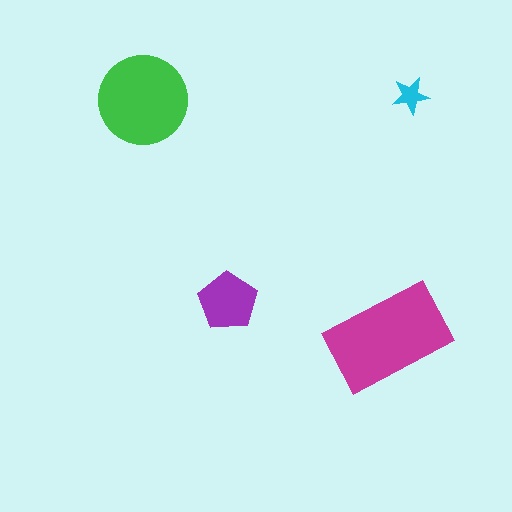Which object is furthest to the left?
The green circle is leftmost.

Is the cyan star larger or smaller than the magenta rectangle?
Smaller.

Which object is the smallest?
The cyan star.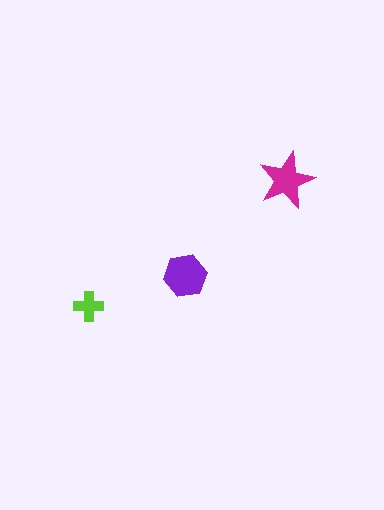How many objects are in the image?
There are 3 objects in the image.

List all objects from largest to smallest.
The purple hexagon, the magenta star, the lime cross.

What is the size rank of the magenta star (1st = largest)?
2nd.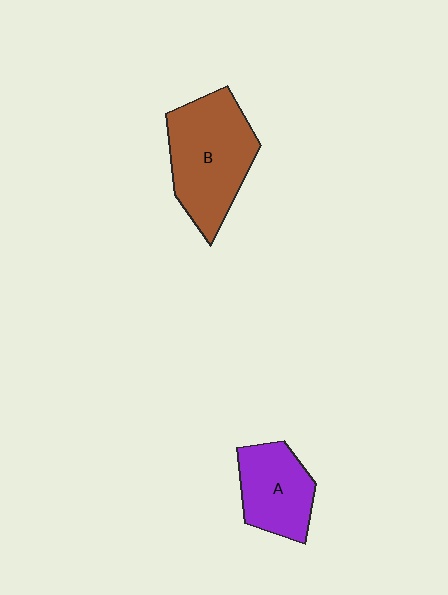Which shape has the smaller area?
Shape A (purple).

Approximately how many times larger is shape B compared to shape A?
Approximately 1.5 times.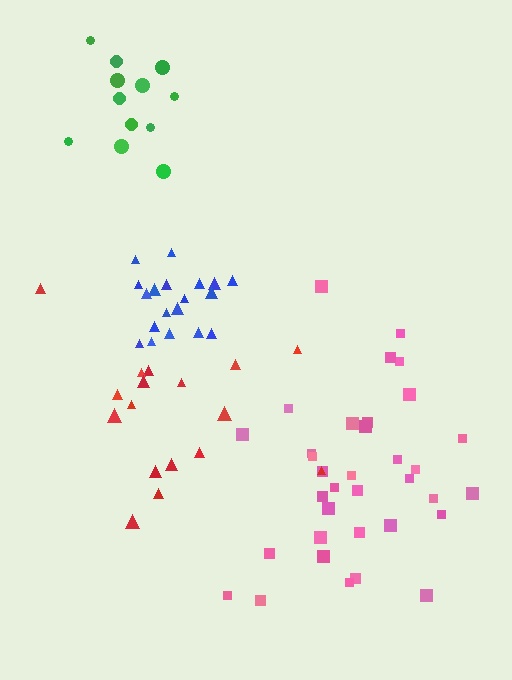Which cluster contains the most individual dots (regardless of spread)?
Pink (35).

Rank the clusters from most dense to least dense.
blue, green, pink, red.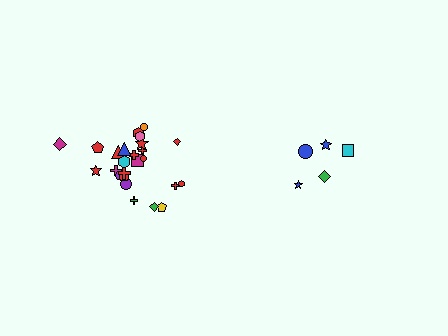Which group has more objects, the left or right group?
The left group.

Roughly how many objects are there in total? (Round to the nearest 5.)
Roughly 30 objects in total.